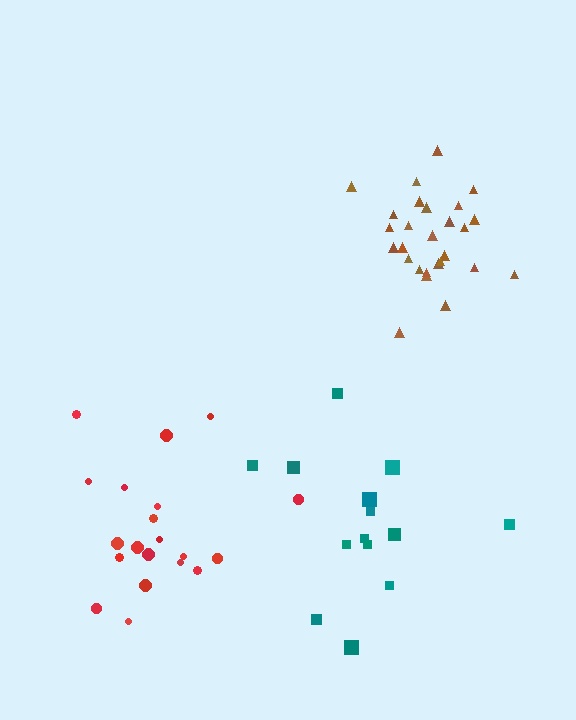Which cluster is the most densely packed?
Brown.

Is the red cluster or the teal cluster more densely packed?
Red.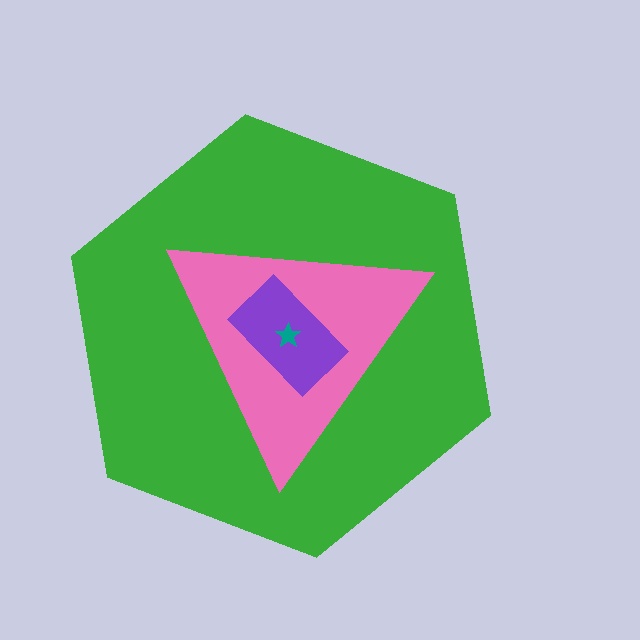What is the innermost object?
The teal star.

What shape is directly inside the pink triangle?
The purple rectangle.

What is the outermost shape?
The green hexagon.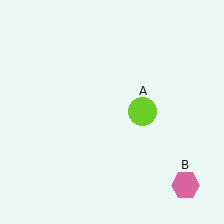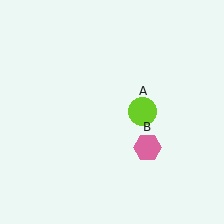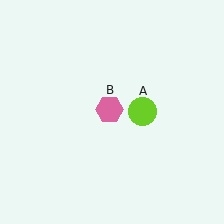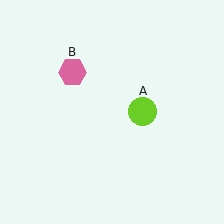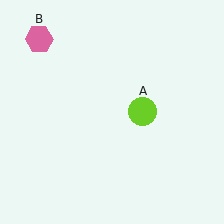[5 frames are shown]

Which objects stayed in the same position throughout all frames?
Lime circle (object A) remained stationary.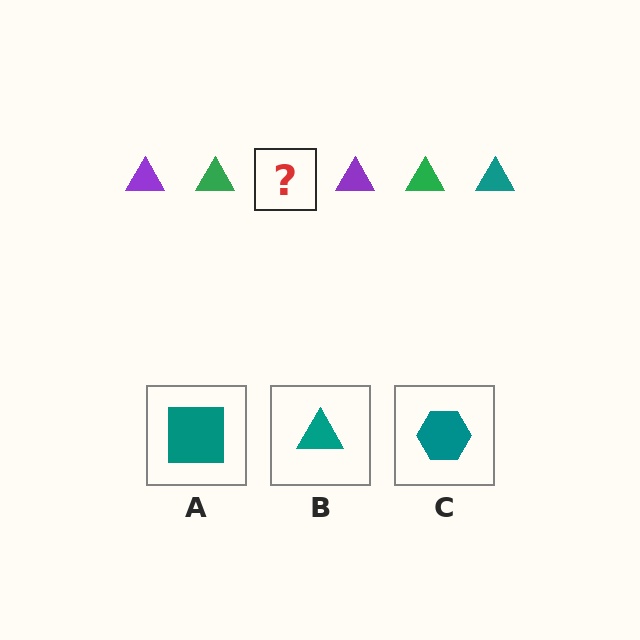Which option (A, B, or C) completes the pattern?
B.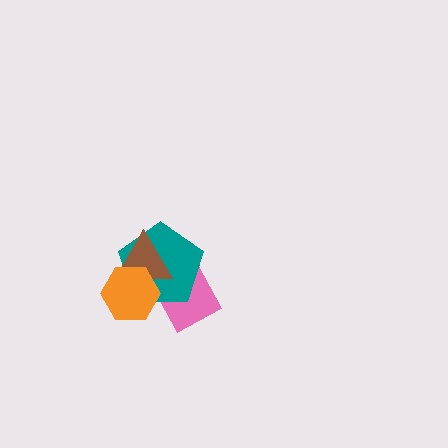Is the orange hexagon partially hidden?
No, no other shape covers it.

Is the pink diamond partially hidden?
Yes, it is partially covered by another shape.